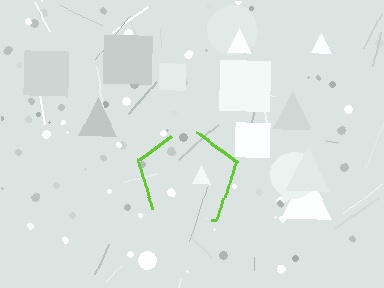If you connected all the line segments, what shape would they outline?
They would outline a pentagon.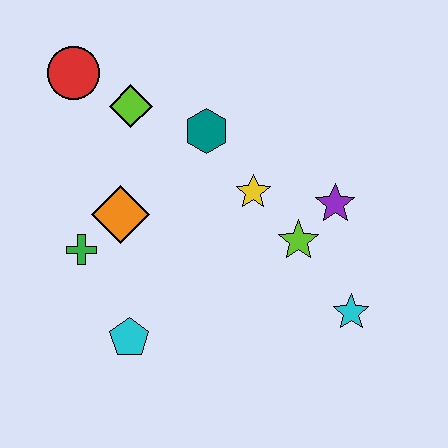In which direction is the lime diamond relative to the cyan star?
The lime diamond is to the left of the cyan star.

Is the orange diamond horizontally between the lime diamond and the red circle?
Yes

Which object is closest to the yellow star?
The lime star is closest to the yellow star.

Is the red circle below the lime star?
No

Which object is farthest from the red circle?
The cyan star is farthest from the red circle.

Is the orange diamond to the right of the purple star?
No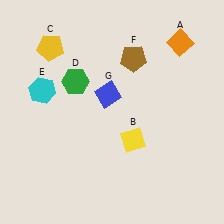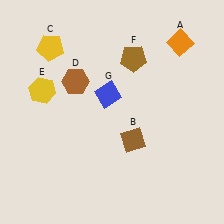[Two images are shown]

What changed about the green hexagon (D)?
In Image 1, D is green. In Image 2, it changed to brown.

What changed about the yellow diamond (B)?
In Image 1, B is yellow. In Image 2, it changed to brown.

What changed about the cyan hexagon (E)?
In Image 1, E is cyan. In Image 2, it changed to yellow.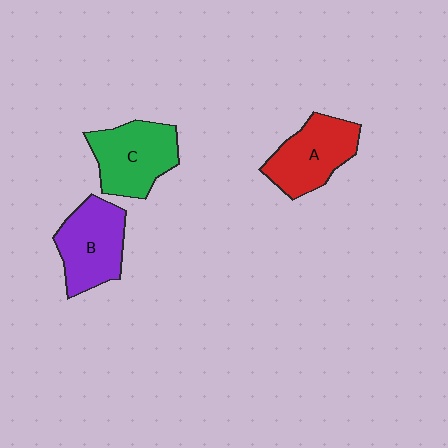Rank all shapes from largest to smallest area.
From largest to smallest: C (green), B (purple), A (red).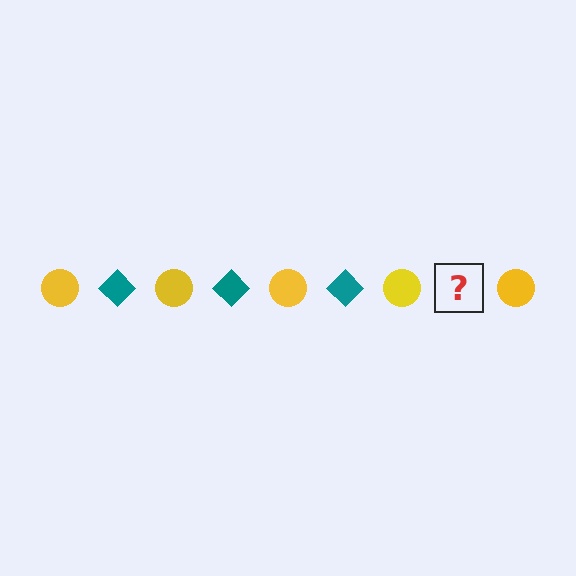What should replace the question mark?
The question mark should be replaced with a teal diamond.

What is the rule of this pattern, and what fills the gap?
The rule is that the pattern alternates between yellow circle and teal diamond. The gap should be filled with a teal diamond.